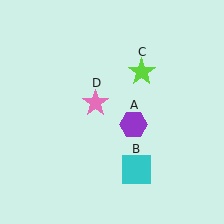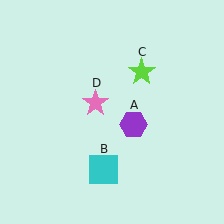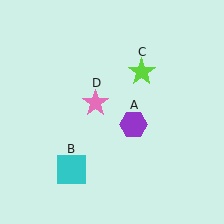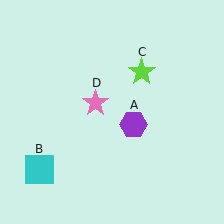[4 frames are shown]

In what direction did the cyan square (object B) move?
The cyan square (object B) moved left.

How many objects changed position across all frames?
1 object changed position: cyan square (object B).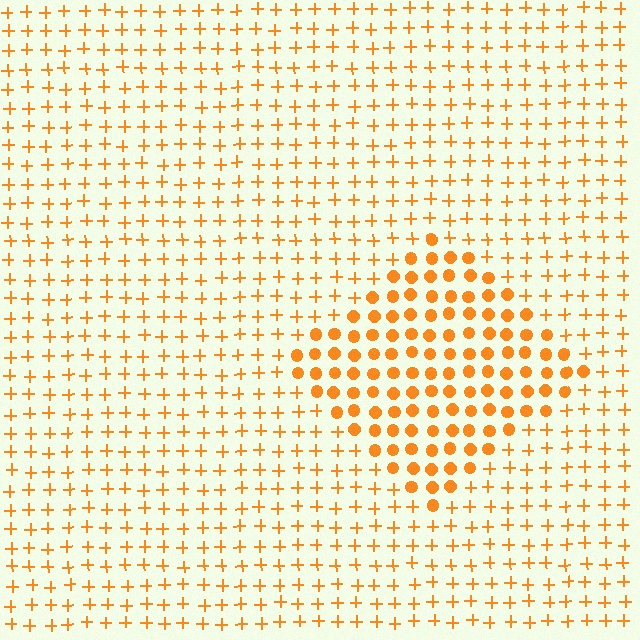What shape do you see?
I see a diamond.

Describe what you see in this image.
The image is filled with small orange elements arranged in a uniform grid. A diamond-shaped region contains circles, while the surrounding area contains plus signs. The boundary is defined purely by the change in element shape.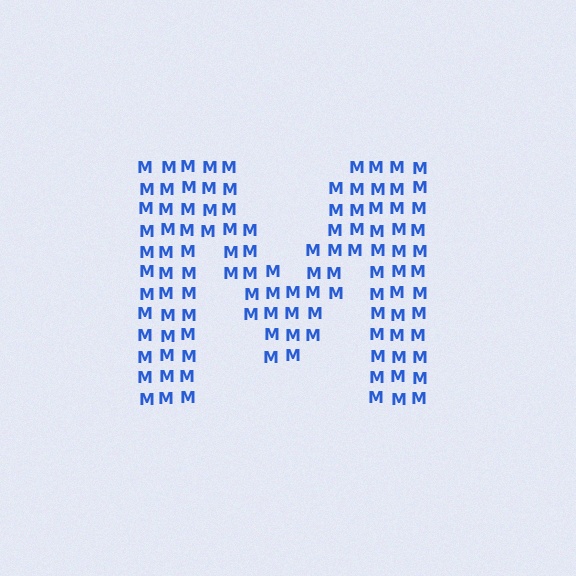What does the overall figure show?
The overall figure shows the letter M.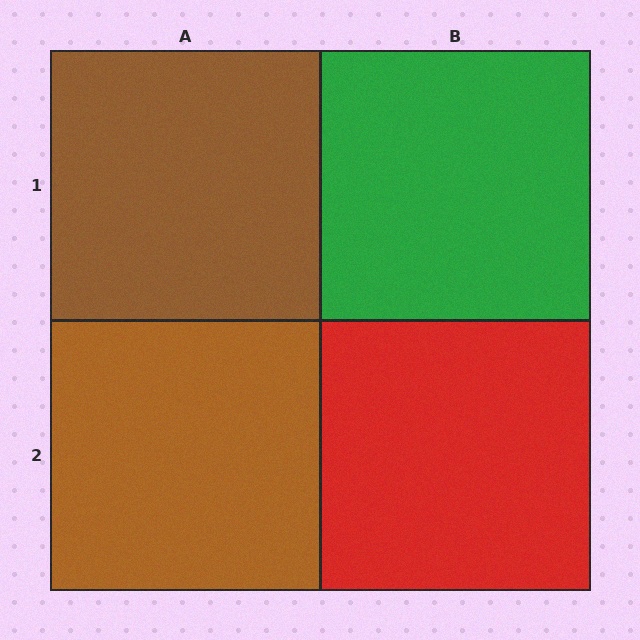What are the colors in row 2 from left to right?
Brown, red.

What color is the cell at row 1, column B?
Green.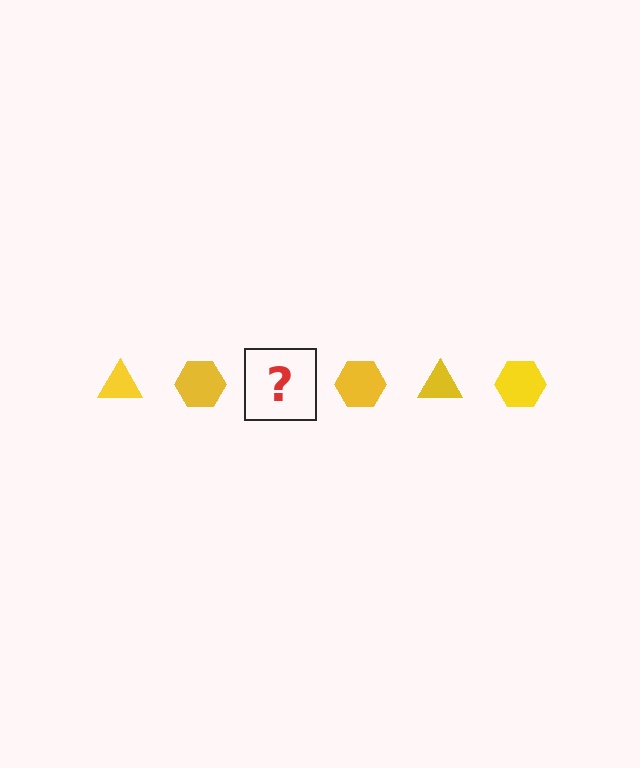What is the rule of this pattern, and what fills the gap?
The rule is that the pattern cycles through triangle, hexagon shapes in yellow. The gap should be filled with a yellow triangle.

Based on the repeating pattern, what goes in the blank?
The blank should be a yellow triangle.